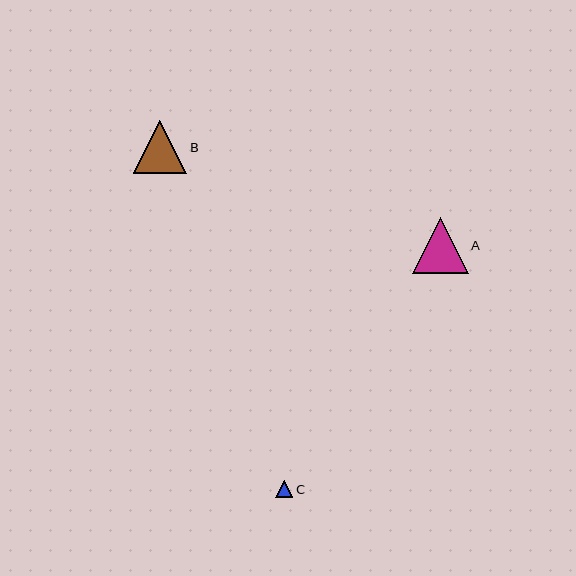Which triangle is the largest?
Triangle A is the largest with a size of approximately 55 pixels.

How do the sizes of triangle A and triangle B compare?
Triangle A and triangle B are approximately the same size.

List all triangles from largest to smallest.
From largest to smallest: A, B, C.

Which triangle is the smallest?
Triangle C is the smallest with a size of approximately 17 pixels.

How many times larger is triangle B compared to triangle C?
Triangle B is approximately 3.1 times the size of triangle C.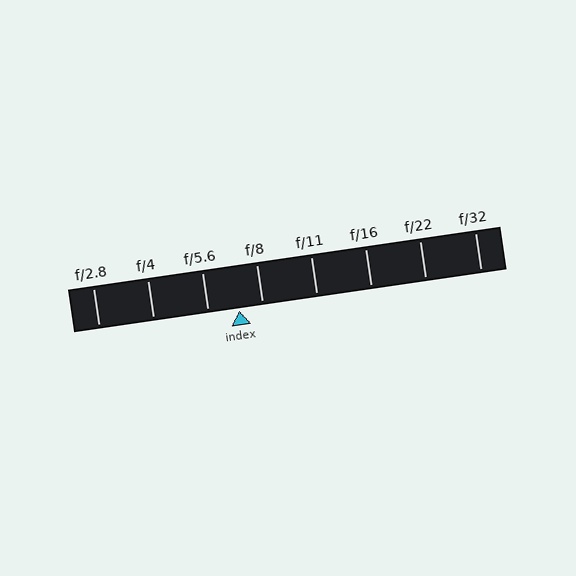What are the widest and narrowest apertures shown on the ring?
The widest aperture shown is f/2.8 and the narrowest is f/32.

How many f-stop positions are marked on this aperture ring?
There are 8 f-stop positions marked.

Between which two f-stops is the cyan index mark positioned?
The index mark is between f/5.6 and f/8.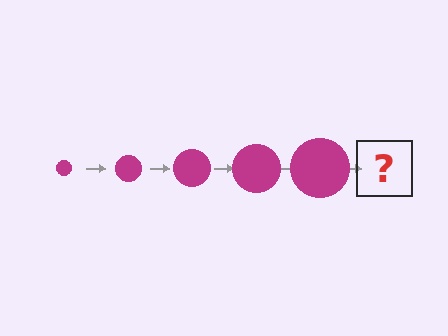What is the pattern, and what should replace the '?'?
The pattern is that the circle gets progressively larger each step. The '?' should be a magenta circle, larger than the previous one.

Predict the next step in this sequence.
The next step is a magenta circle, larger than the previous one.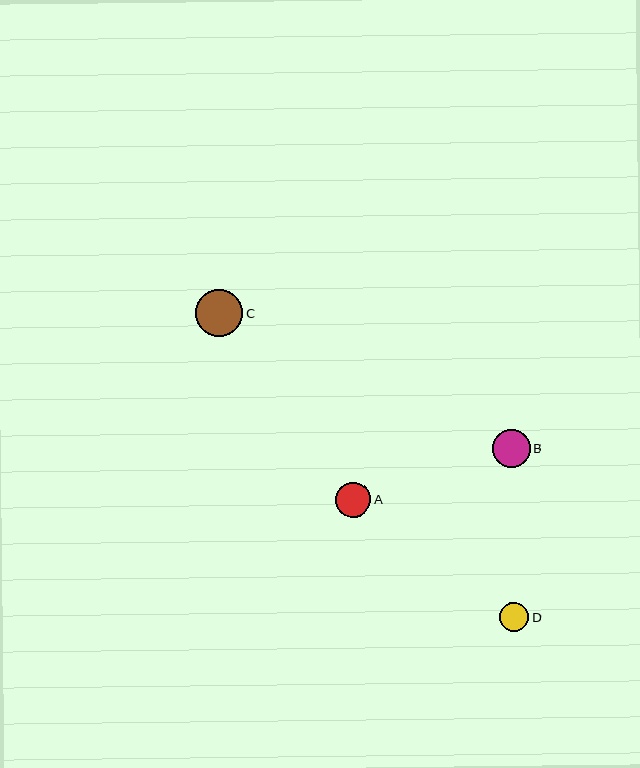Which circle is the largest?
Circle C is the largest with a size of approximately 47 pixels.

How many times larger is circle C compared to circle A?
Circle C is approximately 1.3 times the size of circle A.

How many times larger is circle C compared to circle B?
Circle C is approximately 1.2 times the size of circle B.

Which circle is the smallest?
Circle D is the smallest with a size of approximately 30 pixels.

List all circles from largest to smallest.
From largest to smallest: C, B, A, D.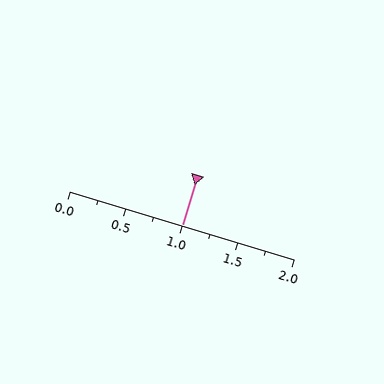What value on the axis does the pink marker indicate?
The marker indicates approximately 1.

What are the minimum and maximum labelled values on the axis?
The axis runs from 0.0 to 2.0.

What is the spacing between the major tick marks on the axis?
The major ticks are spaced 0.5 apart.